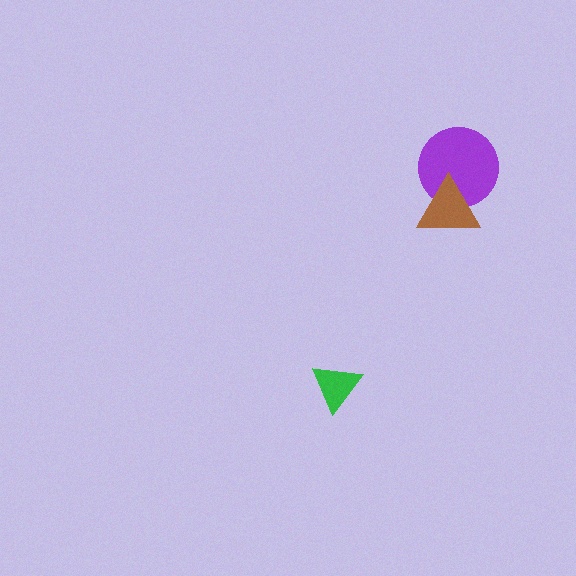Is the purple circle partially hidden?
Yes, it is partially covered by another shape.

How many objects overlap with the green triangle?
0 objects overlap with the green triangle.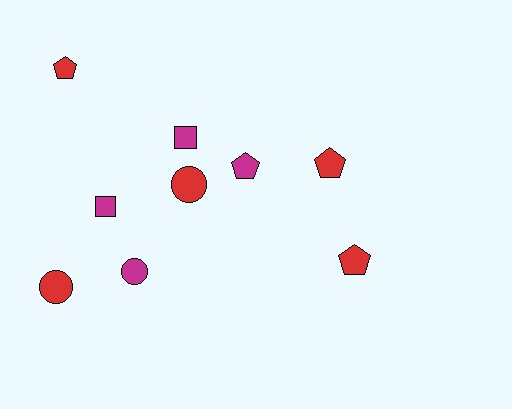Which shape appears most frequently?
Pentagon, with 4 objects.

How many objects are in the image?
There are 9 objects.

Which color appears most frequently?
Red, with 5 objects.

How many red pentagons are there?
There are 3 red pentagons.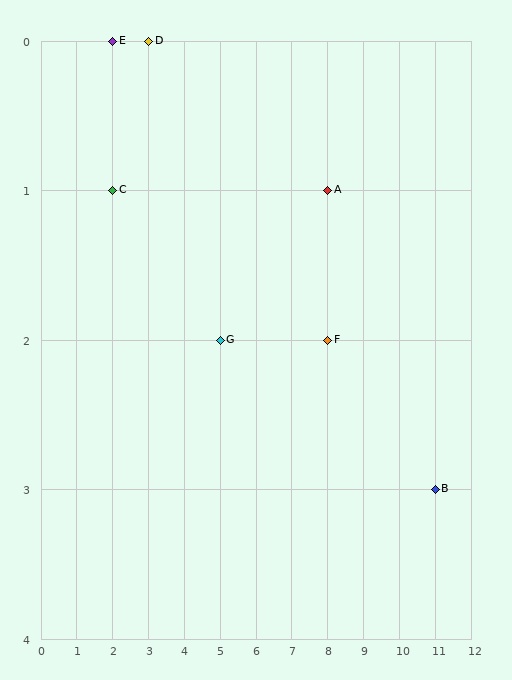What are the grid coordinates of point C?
Point C is at grid coordinates (2, 1).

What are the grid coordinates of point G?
Point G is at grid coordinates (5, 2).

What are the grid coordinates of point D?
Point D is at grid coordinates (3, 0).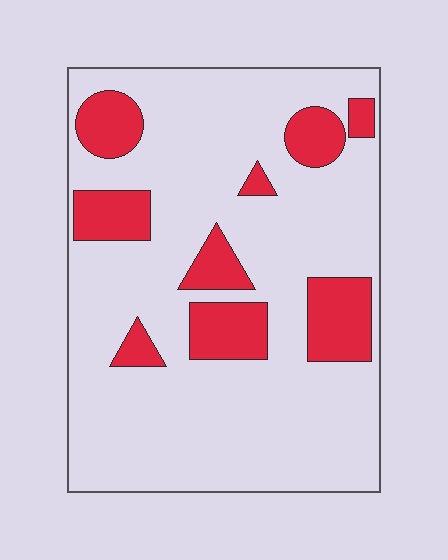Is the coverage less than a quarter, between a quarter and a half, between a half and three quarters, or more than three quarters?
Less than a quarter.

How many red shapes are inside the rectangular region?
9.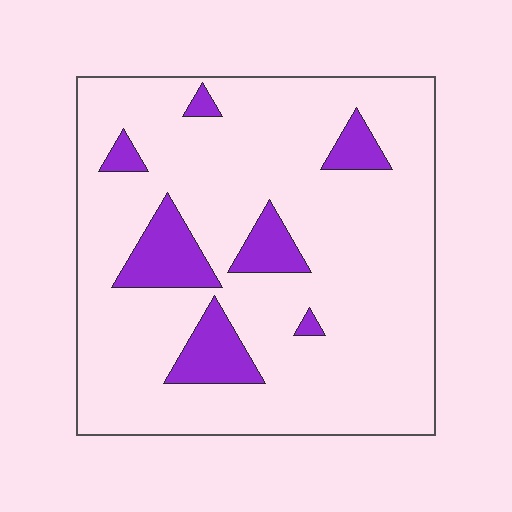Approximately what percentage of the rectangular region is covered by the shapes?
Approximately 15%.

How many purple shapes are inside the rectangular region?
7.